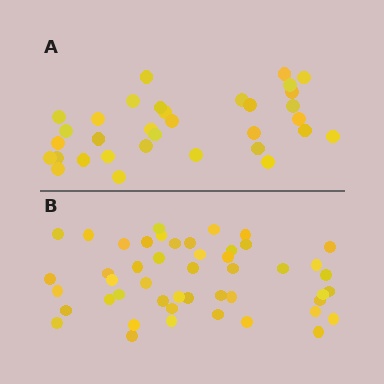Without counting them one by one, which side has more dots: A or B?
Region B (the bottom region) has more dots.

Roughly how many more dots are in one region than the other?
Region B has approximately 15 more dots than region A.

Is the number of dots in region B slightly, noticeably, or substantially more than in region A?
Region B has substantially more. The ratio is roughly 1.5 to 1.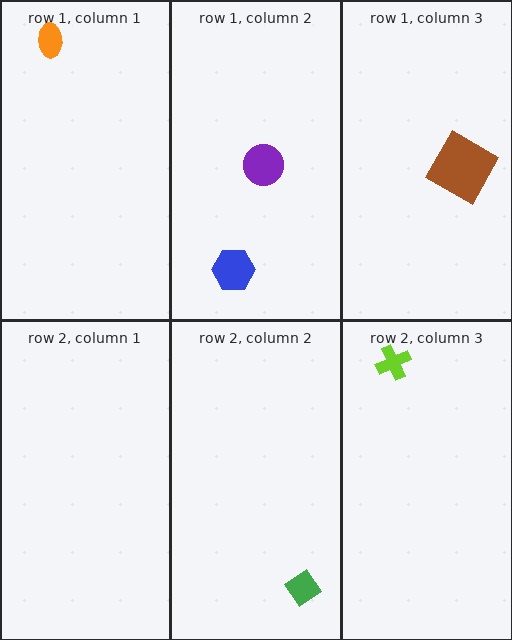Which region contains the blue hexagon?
The row 1, column 2 region.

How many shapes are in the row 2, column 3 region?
1.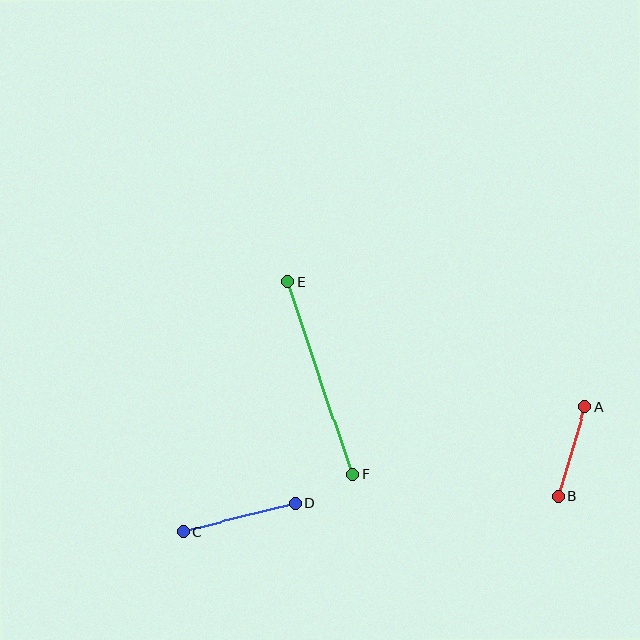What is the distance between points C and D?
The distance is approximately 115 pixels.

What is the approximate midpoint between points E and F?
The midpoint is at approximately (320, 378) pixels.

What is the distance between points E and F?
The distance is approximately 203 pixels.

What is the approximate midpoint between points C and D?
The midpoint is at approximately (239, 517) pixels.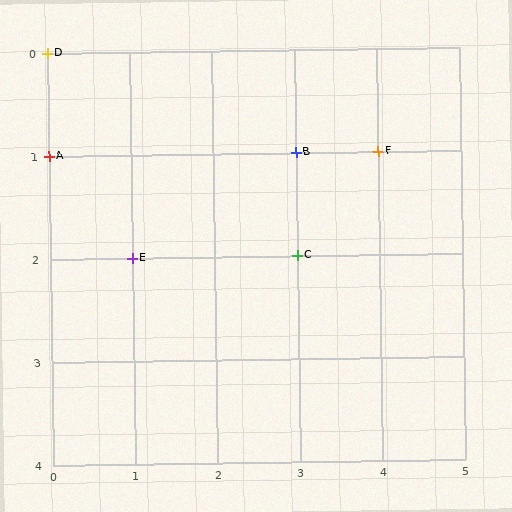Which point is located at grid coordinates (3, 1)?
Point B is at (3, 1).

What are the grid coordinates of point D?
Point D is at grid coordinates (0, 0).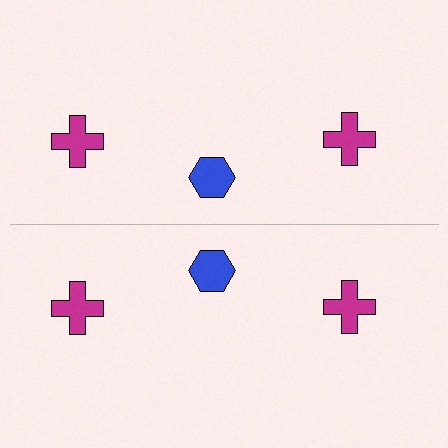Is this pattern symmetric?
Yes, this pattern has bilateral (reflection) symmetry.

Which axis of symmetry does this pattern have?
The pattern has a horizontal axis of symmetry running through the center of the image.